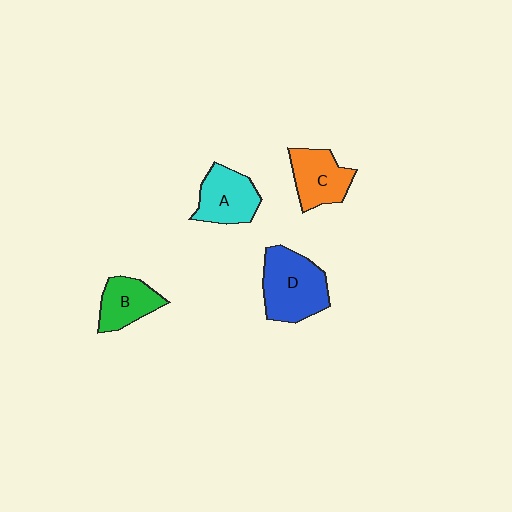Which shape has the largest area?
Shape D (blue).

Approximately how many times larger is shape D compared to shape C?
Approximately 1.4 times.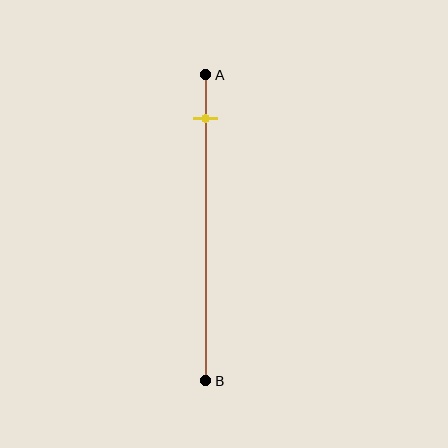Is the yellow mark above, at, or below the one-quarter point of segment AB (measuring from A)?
The yellow mark is above the one-quarter point of segment AB.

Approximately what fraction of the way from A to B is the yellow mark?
The yellow mark is approximately 15% of the way from A to B.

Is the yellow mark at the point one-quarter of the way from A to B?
No, the mark is at about 15% from A, not at the 25% one-quarter point.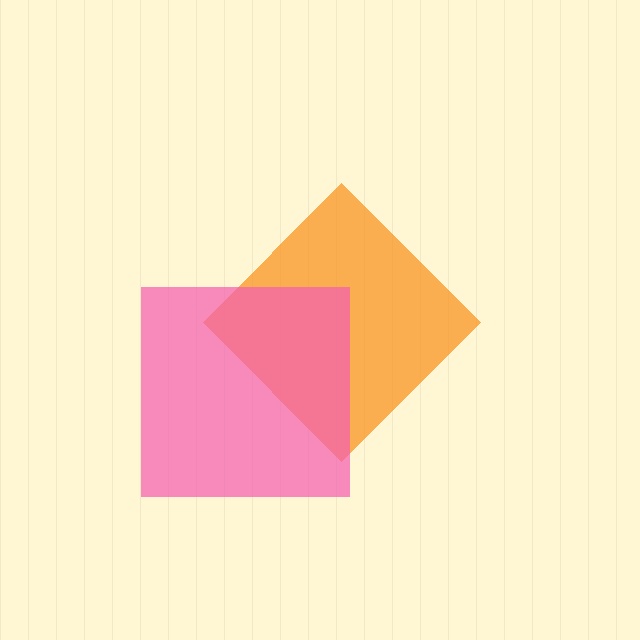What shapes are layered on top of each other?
The layered shapes are: an orange diamond, a pink square.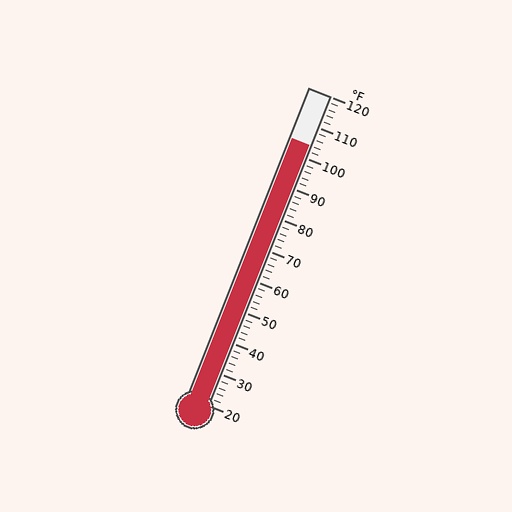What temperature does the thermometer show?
The thermometer shows approximately 104°F.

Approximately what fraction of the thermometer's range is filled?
The thermometer is filled to approximately 85% of its range.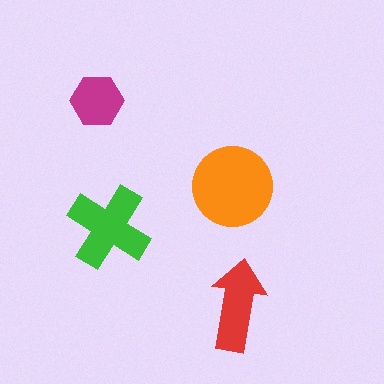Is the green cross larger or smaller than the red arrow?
Larger.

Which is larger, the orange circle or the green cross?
The orange circle.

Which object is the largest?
The orange circle.